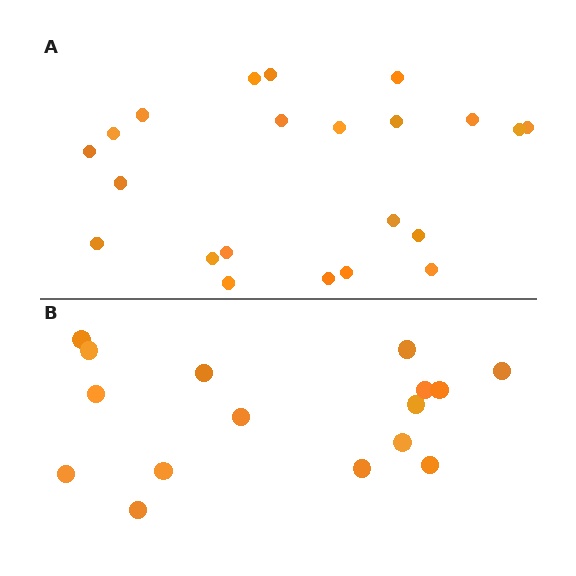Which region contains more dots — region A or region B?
Region A (the top region) has more dots.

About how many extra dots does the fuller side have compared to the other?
Region A has about 6 more dots than region B.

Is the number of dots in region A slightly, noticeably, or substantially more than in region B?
Region A has noticeably more, but not dramatically so. The ratio is roughly 1.4 to 1.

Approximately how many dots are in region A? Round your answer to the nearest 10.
About 20 dots. (The exact count is 22, which rounds to 20.)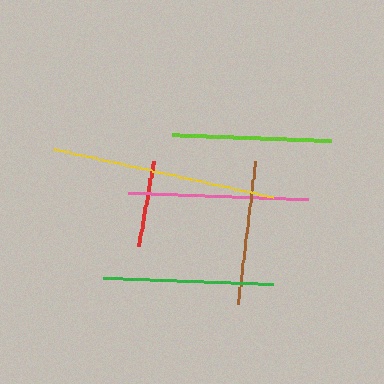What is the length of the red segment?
The red segment is approximately 87 pixels long.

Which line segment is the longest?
The yellow line is the longest at approximately 225 pixels.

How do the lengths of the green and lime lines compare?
The green and lime lines are approximately the same length.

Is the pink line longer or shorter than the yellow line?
The yellow line is longer than the pink line.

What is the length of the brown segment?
The brown segment is approximately 144 pixels long.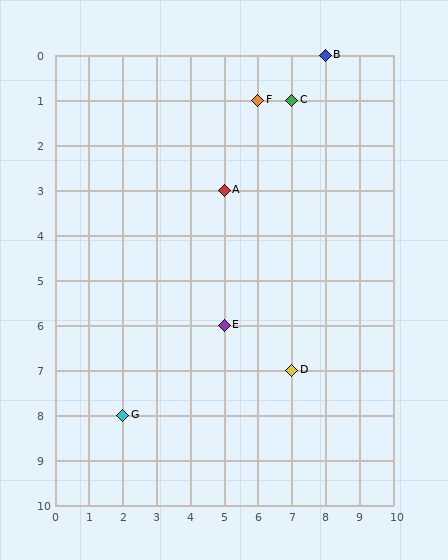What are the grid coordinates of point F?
Point F is at grid coordinates (6, 1).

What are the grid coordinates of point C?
Point C is at grid coordinates (7, 1).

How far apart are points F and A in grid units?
Points F and A are 1 column and 2 rows apart (about 2.2 grid units diagonally).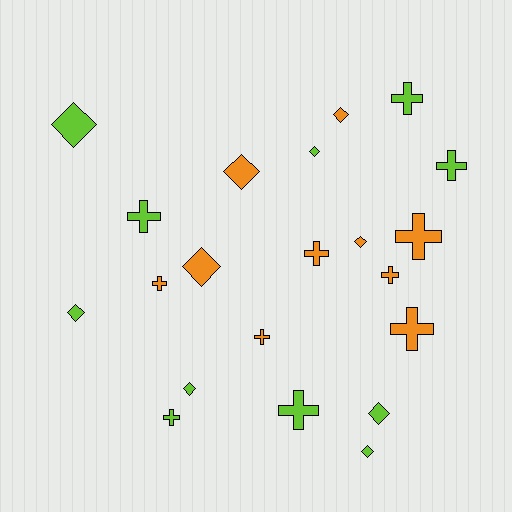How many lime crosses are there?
There are 5 lime crosses.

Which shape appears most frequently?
Cross, with 11 objects.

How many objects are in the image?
There are 21 objects.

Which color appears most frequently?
Lime, with 11 objects.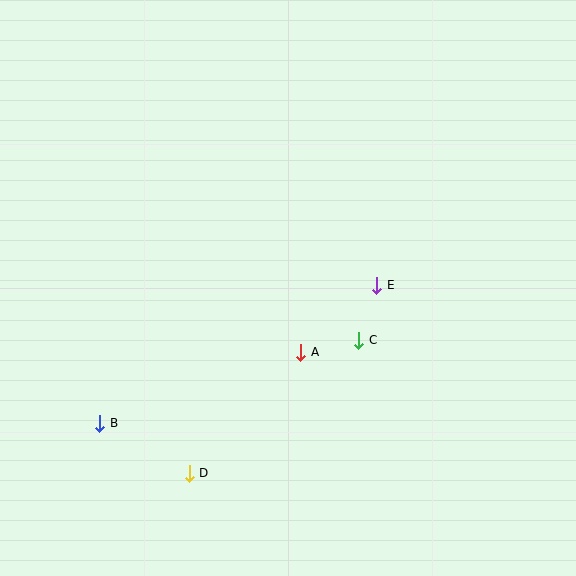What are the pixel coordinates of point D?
Point D is at (189, 473).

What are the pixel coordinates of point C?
Point C is at (359, 340).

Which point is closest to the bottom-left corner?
Point B is closest to the bottom-left corner.